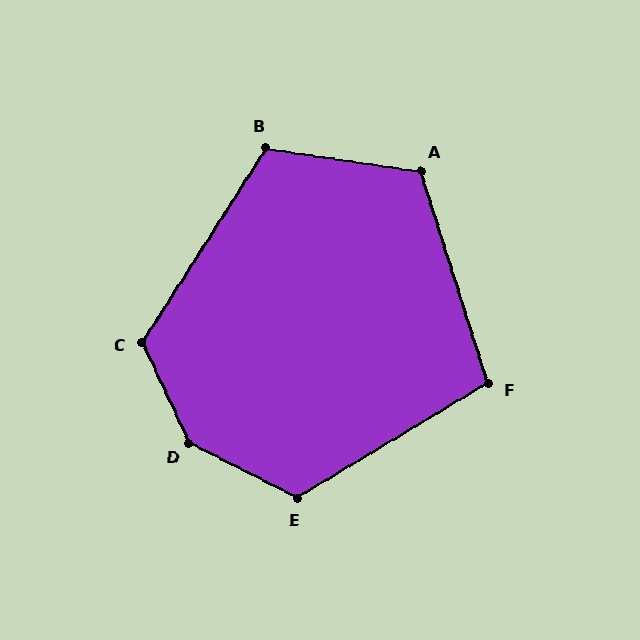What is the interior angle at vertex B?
Approximately 114 degrees (obtuse).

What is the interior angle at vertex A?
Approximately 116 degrees (obtuse).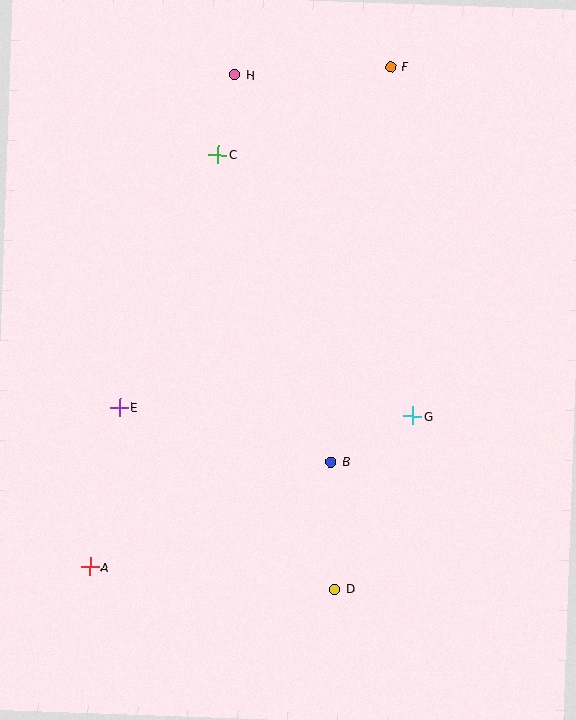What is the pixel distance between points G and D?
The distance between G and D is 190 pixels.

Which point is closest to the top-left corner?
Point H is closest to the top-left corner.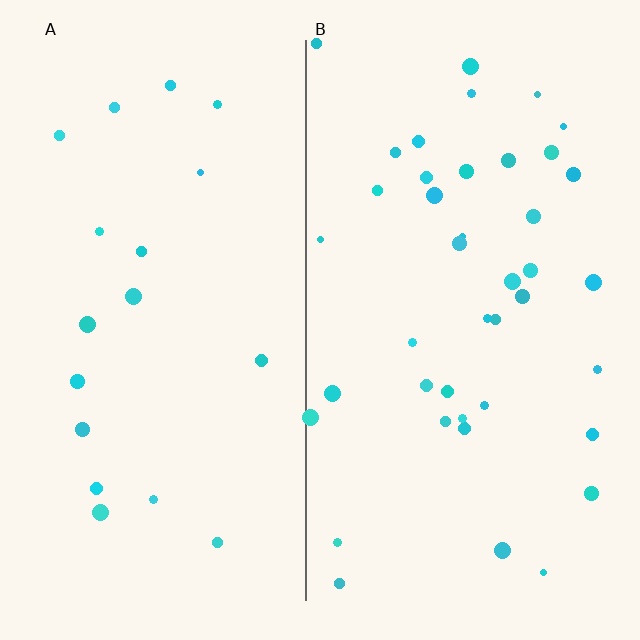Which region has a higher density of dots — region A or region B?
B (the right).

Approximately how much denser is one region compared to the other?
Approximately 2.2× — region B over region A.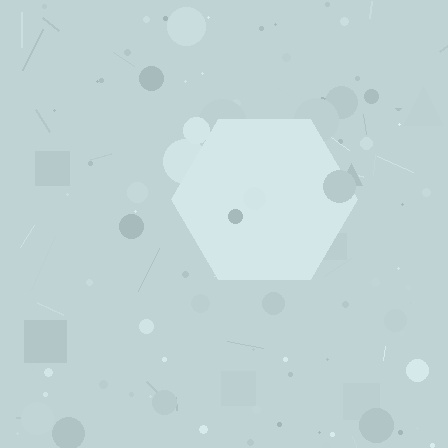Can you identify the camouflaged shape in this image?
The camouflaged shape is a hexagon.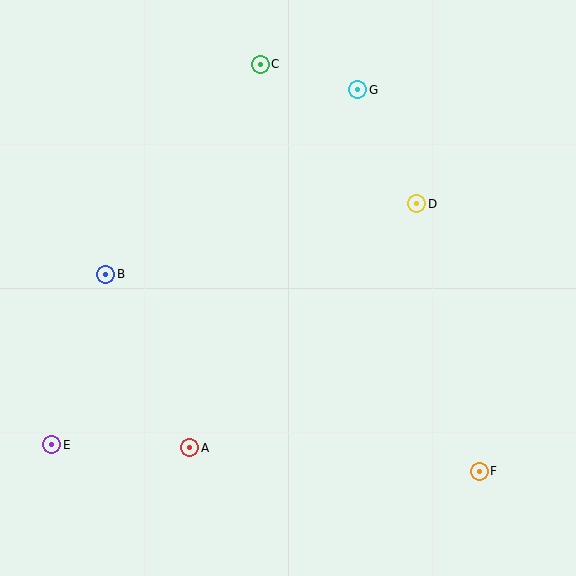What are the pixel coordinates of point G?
Point G is at (358, 90).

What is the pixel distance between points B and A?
The distance between B and A is 193 pixels.